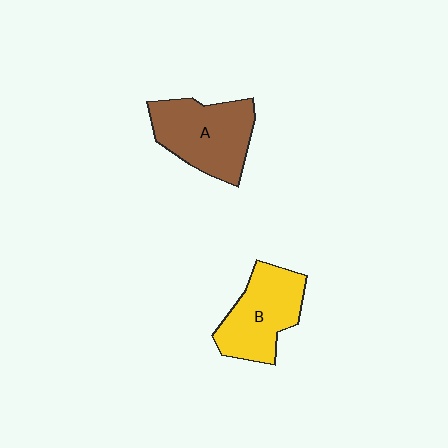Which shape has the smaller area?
Shape B (yellow).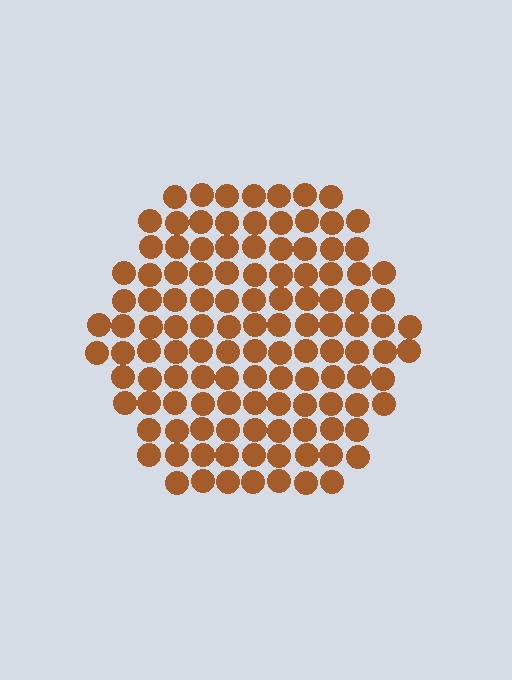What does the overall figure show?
The overall figure shows a hexagon.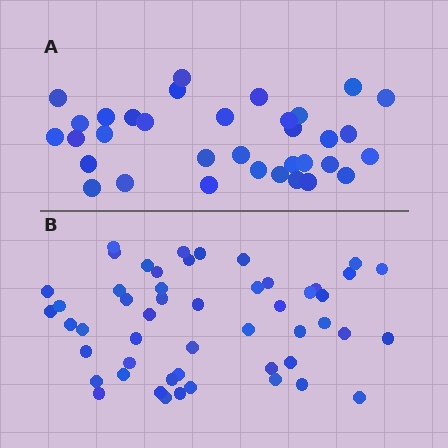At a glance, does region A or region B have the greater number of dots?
Region B (the bottom region) has more dots.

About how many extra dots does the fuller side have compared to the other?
Region B has approximately 15 more dots than region A.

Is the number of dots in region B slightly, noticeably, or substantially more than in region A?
Region B has substantially more. The ratio is roughly 1.5 to 1.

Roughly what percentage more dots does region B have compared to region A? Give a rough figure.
About 50% more.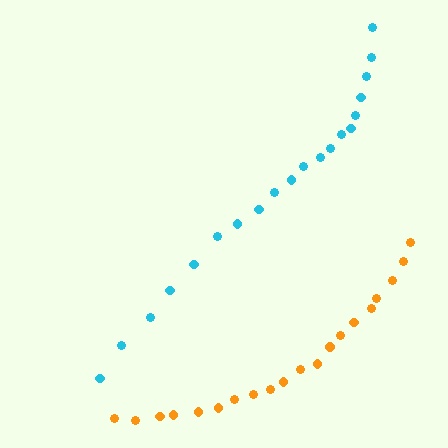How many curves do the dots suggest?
There are 2 distinct paths.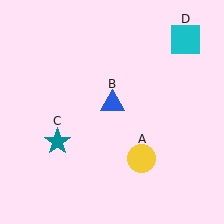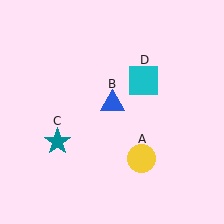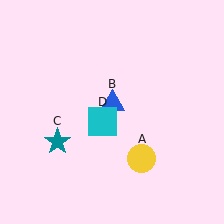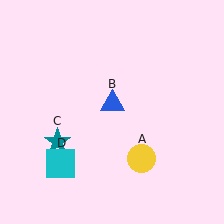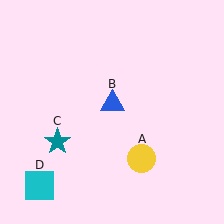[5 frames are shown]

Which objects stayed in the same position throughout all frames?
Yellow circle (object A) and blue triangle (object B) and teal star (object C) remained stationary.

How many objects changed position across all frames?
1 object changed position: cyan square (object D).